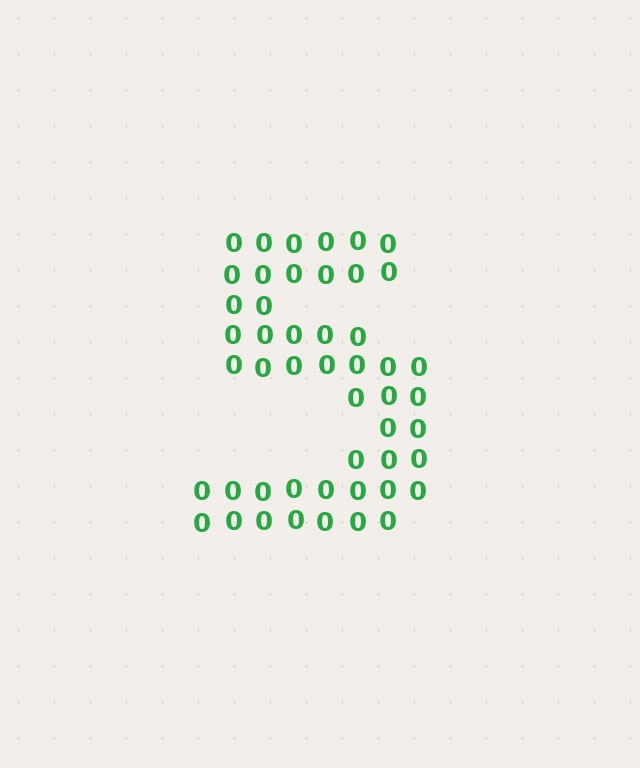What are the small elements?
The small elements are digit 0's.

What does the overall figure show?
The overall figure shows the digit 5.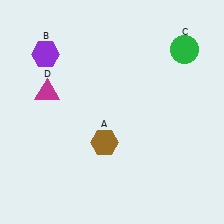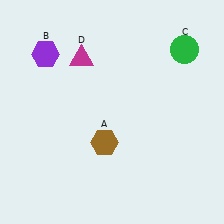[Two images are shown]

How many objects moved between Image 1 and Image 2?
1 object moved between the two images.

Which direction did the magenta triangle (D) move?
The magenta triangle (D) moved right.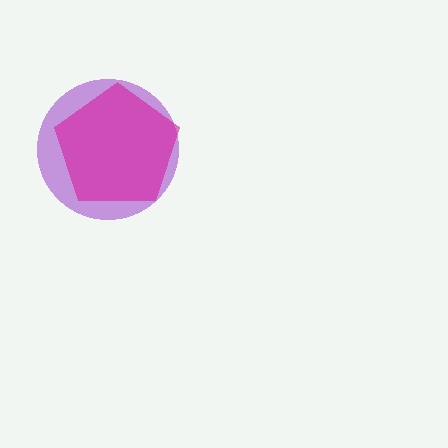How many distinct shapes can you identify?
There are 2 distinct shapes: a purple circle, a magenta pentagon.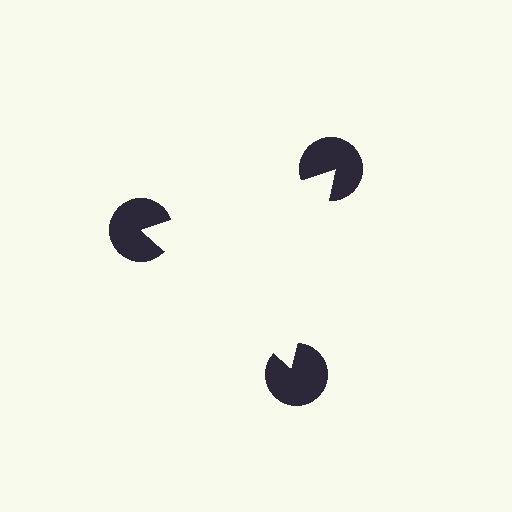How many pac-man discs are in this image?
There are 3 — one at each vertex of the illusory triangle.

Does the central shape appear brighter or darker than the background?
It typically appears slightly brighter than the background, even though no actual brightness change is drawn.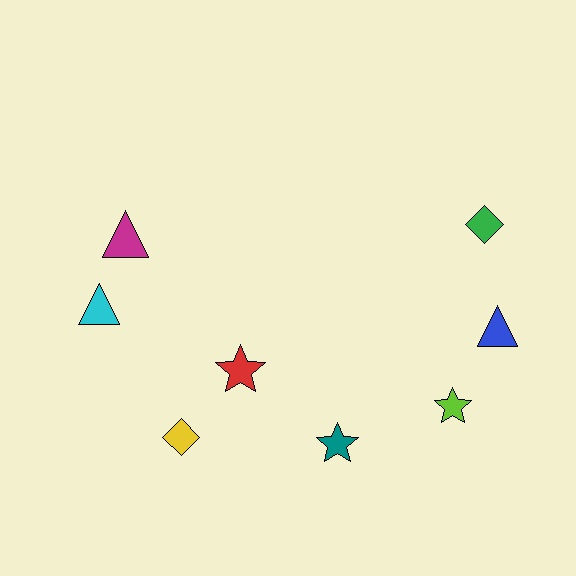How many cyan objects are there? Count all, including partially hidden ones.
There is 1 cyan object.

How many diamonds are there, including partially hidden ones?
There are 2 diamonds.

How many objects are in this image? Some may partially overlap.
There are 8 objects.